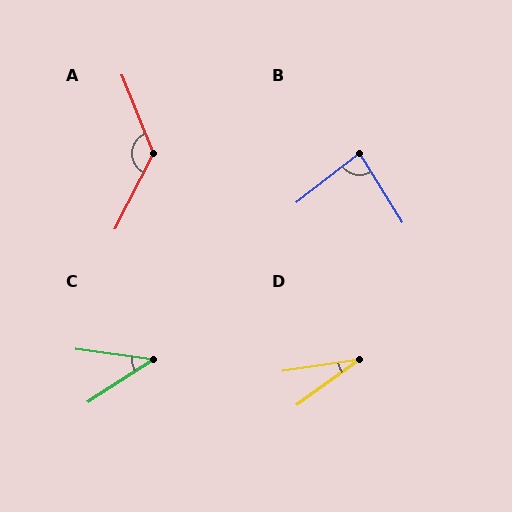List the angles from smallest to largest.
D (28°), C (40°), B (84°), A (131°).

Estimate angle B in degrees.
Approximately 84 degrees.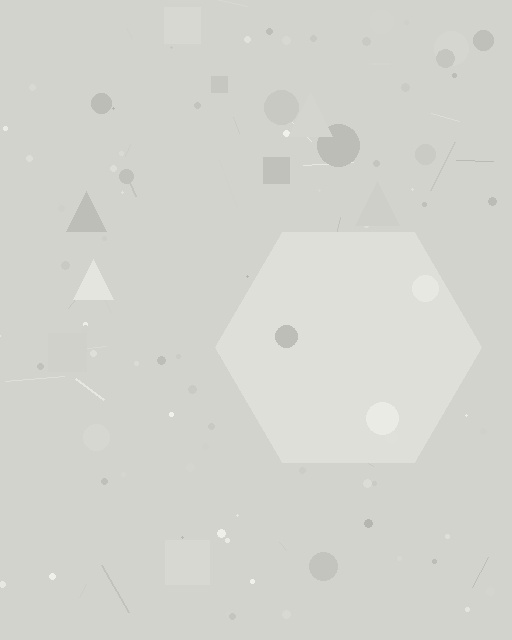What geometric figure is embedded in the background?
A hexagon is embedded in the background.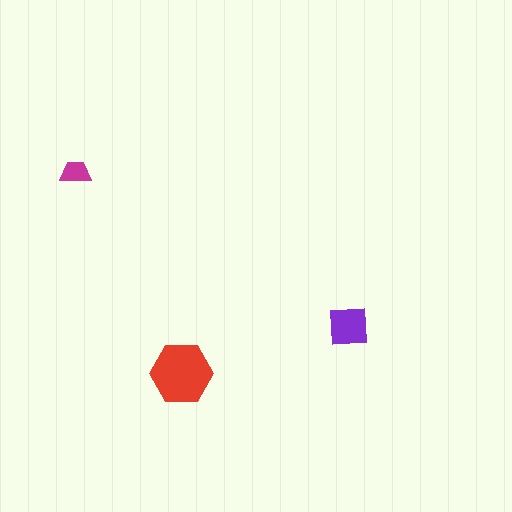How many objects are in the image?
There are 3 objects in the image.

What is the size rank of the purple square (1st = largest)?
2nd.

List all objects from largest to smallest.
The red hexagon, the purple square, the magenta trapezoid.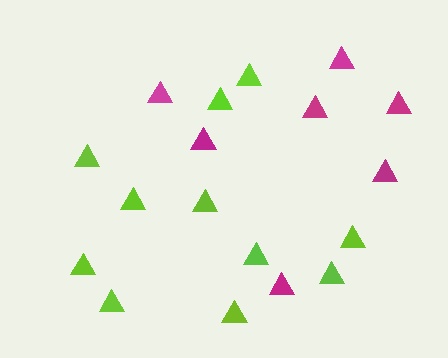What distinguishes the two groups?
There are 2 groups: one group of lime triangles (11) and one group of magenta triangles (7).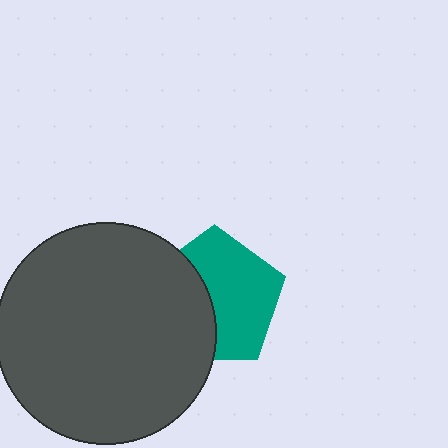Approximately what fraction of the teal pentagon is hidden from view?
Roughly 41% of the teal pentagon is hidden behind the dark gray circle.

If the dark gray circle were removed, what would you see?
You would see the complete teal pentagon.